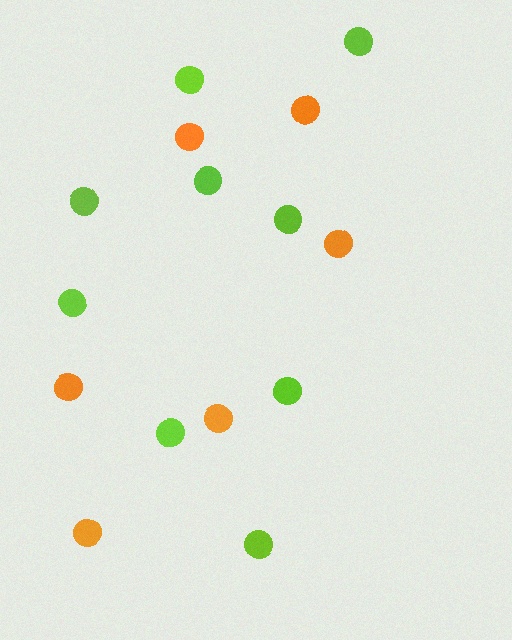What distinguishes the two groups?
There are 2 groups: one group of lime circles (9) and one group of orange circles (6).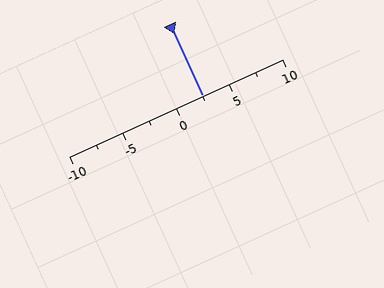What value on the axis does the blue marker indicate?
The marker indicates approximately 2.5.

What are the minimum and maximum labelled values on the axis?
The axis runs from -10 to 10.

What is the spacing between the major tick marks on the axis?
The major ticks are spaced 5 apart.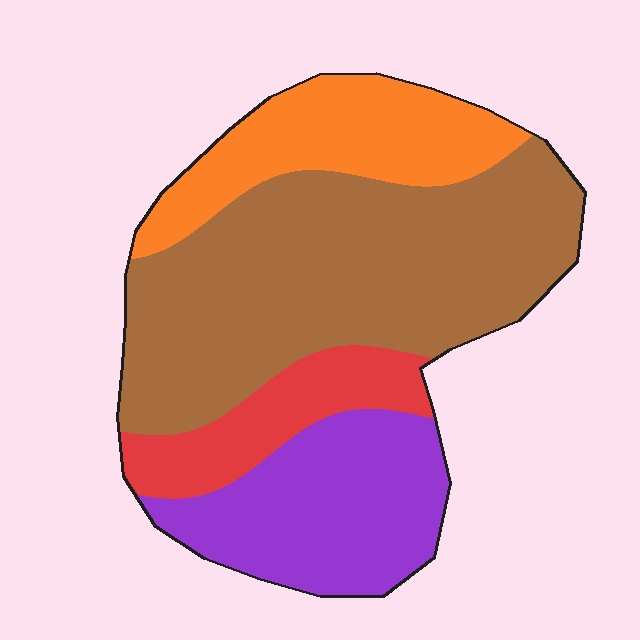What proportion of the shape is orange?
Orange takes up about one sixth (1/6) of the shape.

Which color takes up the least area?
Red, at roughly 10%.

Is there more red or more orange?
Orange.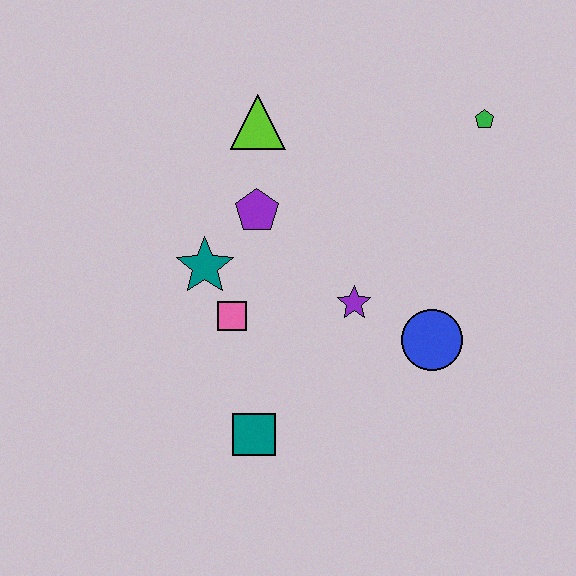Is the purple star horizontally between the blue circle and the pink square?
Yes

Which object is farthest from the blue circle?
The lime triangle is farthest from the blue circle.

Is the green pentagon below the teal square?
No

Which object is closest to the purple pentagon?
The teal star is closest to the purple pentagon.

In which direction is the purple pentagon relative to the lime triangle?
The purple pentagon is below the lime triangle.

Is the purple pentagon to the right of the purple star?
No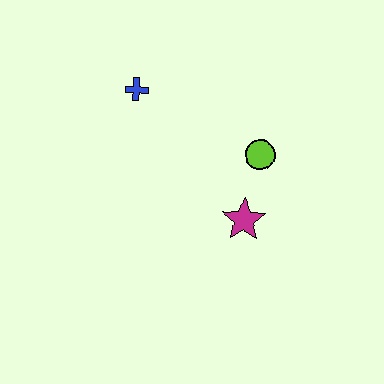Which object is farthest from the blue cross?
The magenta star is farthest from the blue cross.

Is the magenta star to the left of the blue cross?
No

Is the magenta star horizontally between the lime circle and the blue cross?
Yes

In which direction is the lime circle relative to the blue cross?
The lime circle is to the right of the blue cross.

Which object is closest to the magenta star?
The lime circle is closest to the magenta star.